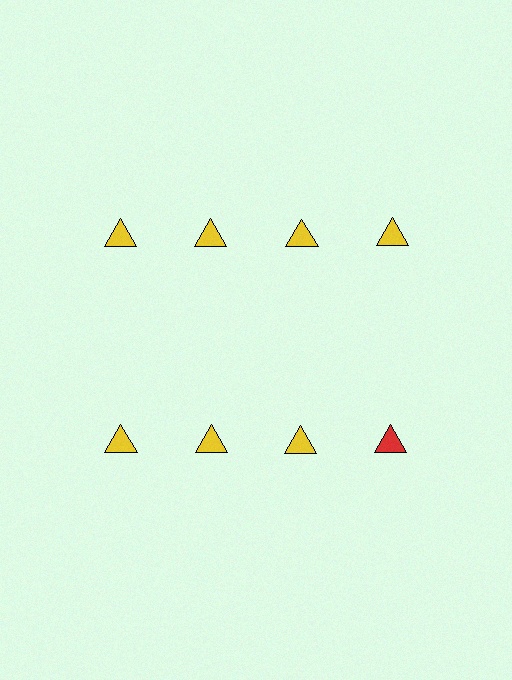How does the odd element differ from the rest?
It has a different color: red instead of yellow.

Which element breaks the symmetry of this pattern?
The red triangle in the second row, second from right column breaks the symmetry. All other shapes are yellow triangles.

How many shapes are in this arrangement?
There are 8 shapes arranged in a grid pattern.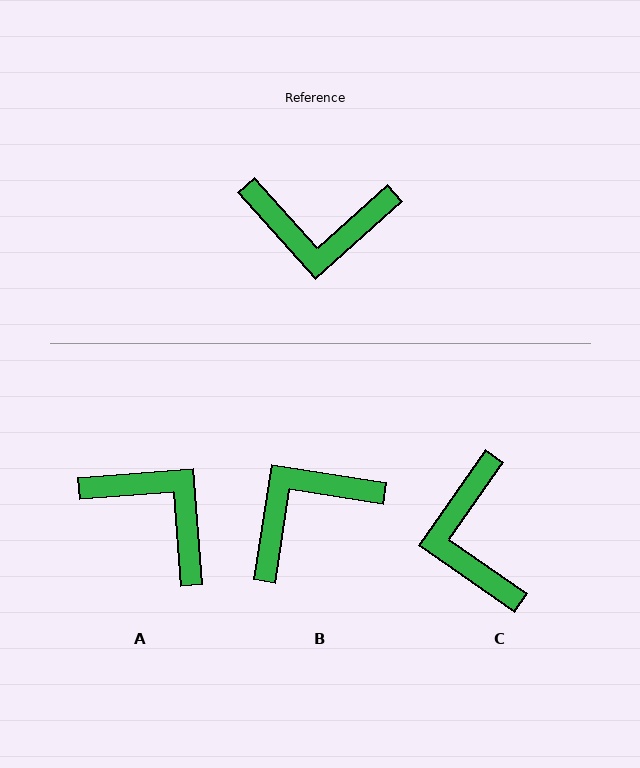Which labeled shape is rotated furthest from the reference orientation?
A, about 142 degrees away.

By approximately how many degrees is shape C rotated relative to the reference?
Approximately 77 degrees clockwise.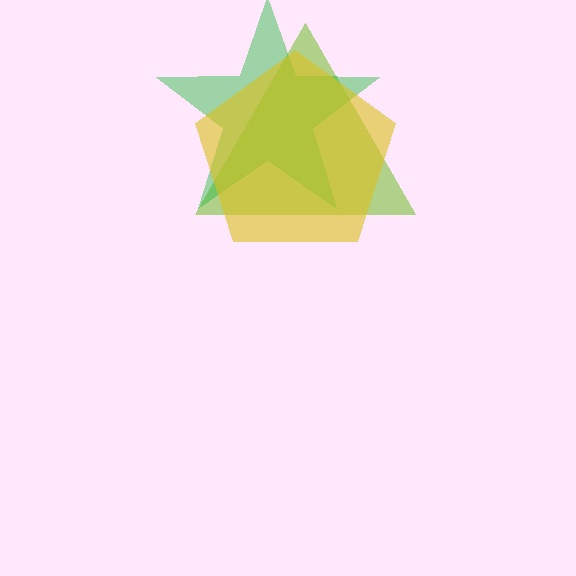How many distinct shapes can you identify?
There are 3 distinct shapes: a lime triangle, a green star, a yellow pentagon.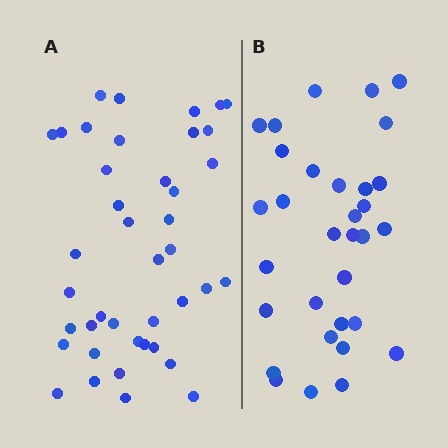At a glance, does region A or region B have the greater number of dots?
Region A (the left region) has more dots.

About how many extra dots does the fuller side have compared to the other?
Region A has roughly 8 or so more dots than region B.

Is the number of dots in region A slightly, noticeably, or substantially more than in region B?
Region A has noticeably more, but not dramatically so. The ratio is roughly 1.3 to 1.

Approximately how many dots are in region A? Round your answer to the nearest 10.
About 40 dots. (The exact count is 41, which rounds to 40.)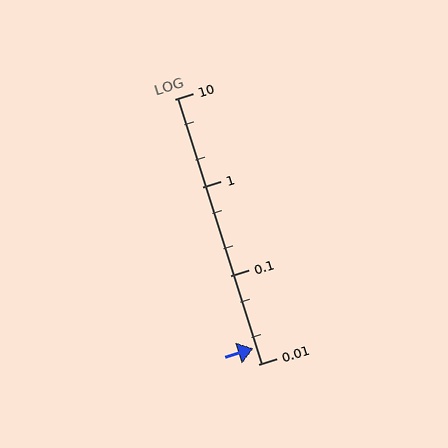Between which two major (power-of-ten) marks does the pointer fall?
The pointer is between 0.01 and 0.1.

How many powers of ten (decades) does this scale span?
The scale spans 3 decades, from 0.01 to 10.